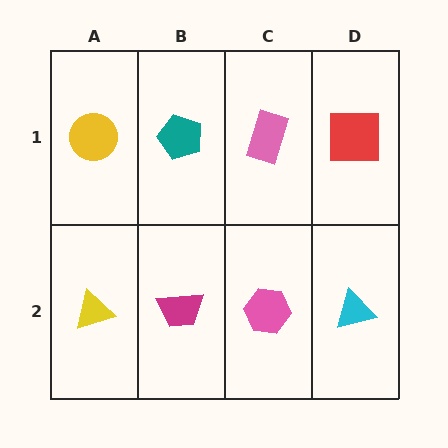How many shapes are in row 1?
4 shapes.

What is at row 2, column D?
A cyan triangle.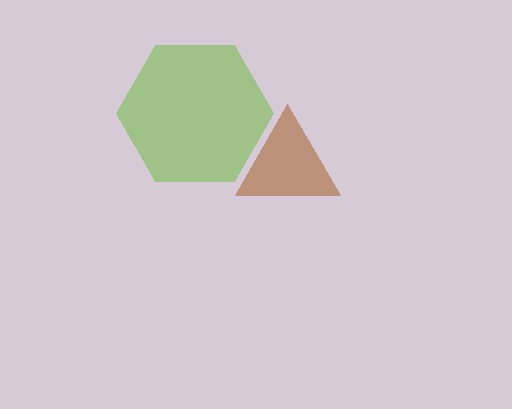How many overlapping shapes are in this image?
There are 2 overlapping shapes in the image.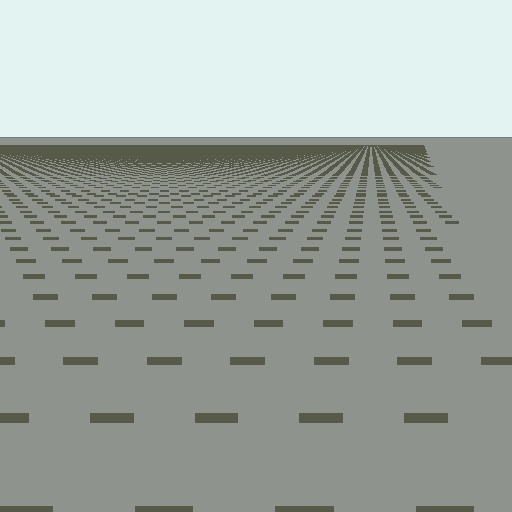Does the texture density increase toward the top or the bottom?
Density increases toward the top.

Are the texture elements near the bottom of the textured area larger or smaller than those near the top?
Larger. Near the bottom, elements are closer to the viewer and appear at a bigger on-screen size.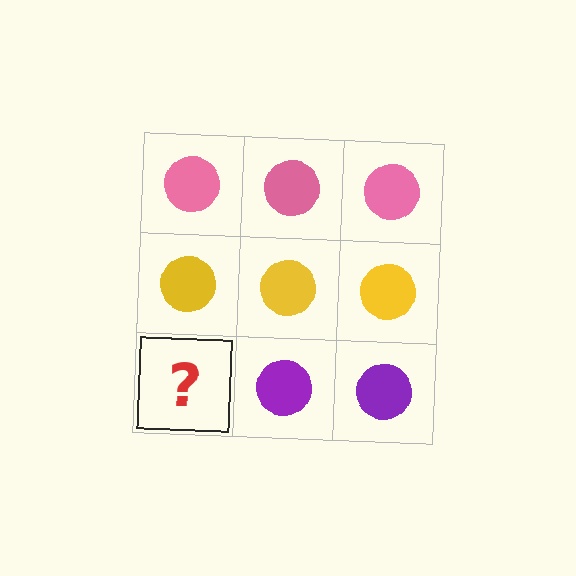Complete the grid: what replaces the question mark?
The question mark should be replaced with a purple circle.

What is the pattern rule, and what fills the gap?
The rule is that each row has a consistent color. The gap should be filled with a purple circle.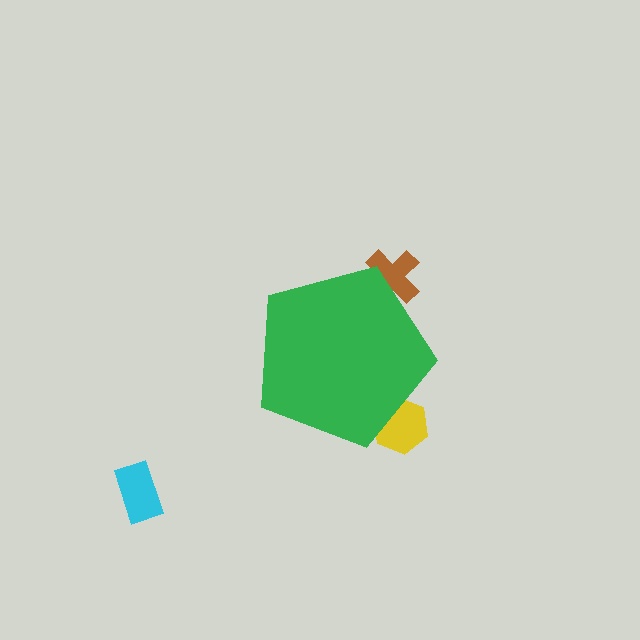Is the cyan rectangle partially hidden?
No, the cyan rectangle is fully visible.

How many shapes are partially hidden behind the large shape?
2 shapes are partially hidden.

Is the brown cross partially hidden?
Yes, the brown cross is partially hidden behind the green pentagon.